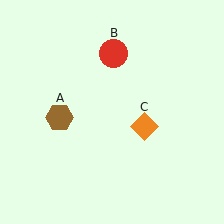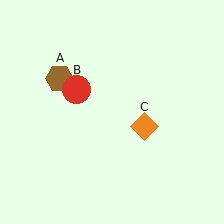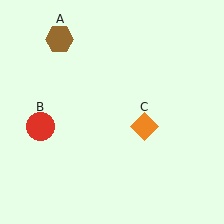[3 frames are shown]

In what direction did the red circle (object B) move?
The red circle (object B) moved down and to the left.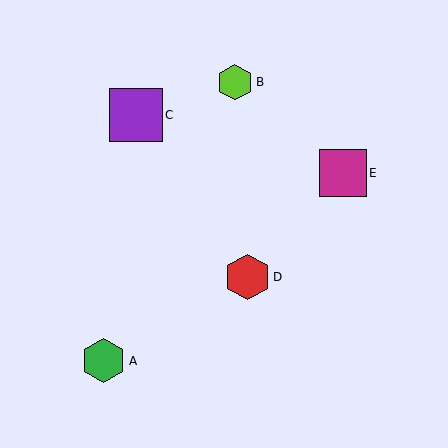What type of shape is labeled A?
Shape A is a green hexagon.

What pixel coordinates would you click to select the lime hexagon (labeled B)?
Click at (235, 82) to select the lime hexagon B.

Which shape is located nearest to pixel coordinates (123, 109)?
The purple square (labeled C) at (136, 115) is nearest to that location.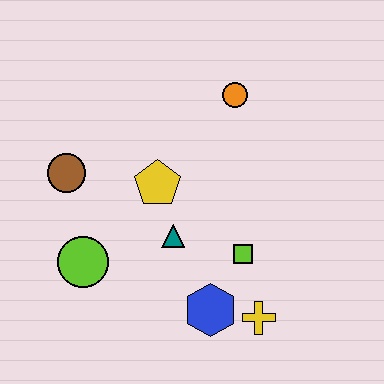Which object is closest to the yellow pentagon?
The teal triangle is closest to the yellow pentagon.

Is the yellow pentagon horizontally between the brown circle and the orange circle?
Yes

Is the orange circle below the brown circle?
No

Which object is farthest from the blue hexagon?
The orange circle is farthest from the blue hexagon.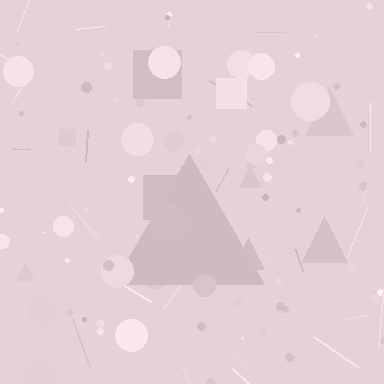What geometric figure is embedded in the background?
A triangle is embedded in the background.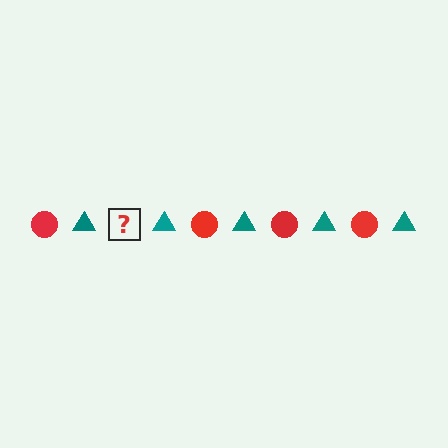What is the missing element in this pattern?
The missing element is a red circle.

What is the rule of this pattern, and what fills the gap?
The rule is that the pattern alternates between red circle and teal triangle. The gap should be filled with a red circle.